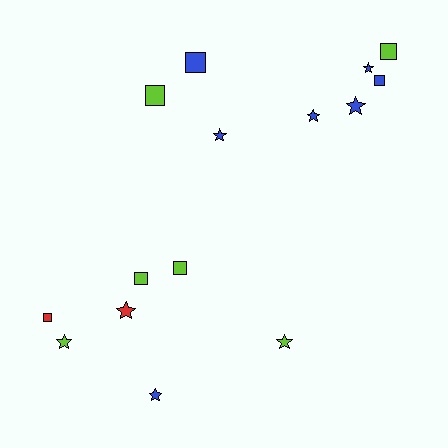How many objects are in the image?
There are 15 objects.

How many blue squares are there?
There are 2 blue squares.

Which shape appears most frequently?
Star, with 8 objects.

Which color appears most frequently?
Blue, with 7 objects.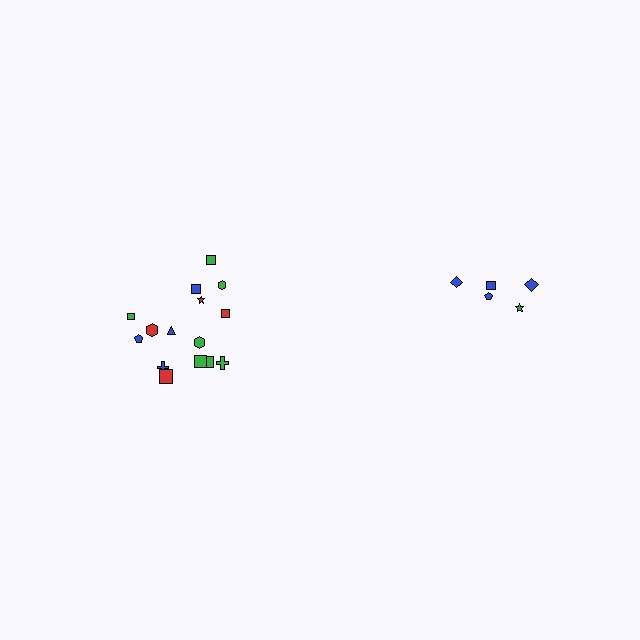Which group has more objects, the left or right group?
The left group.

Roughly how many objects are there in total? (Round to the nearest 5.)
Roughly 20 objects in total.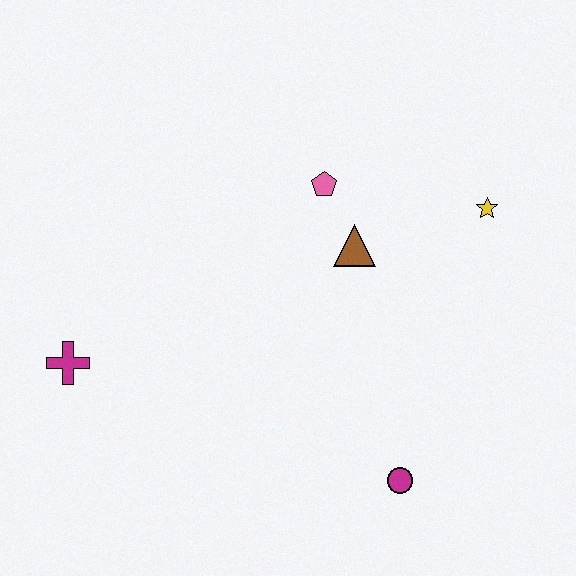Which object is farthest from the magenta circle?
The magenta cross is farthest from the magenta circle.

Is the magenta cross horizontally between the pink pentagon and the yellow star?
No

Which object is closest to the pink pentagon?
The brown triangle is closest to the pink pentagon.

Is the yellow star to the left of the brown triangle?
No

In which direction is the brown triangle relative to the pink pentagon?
The brown triangle is below the pink pentagon.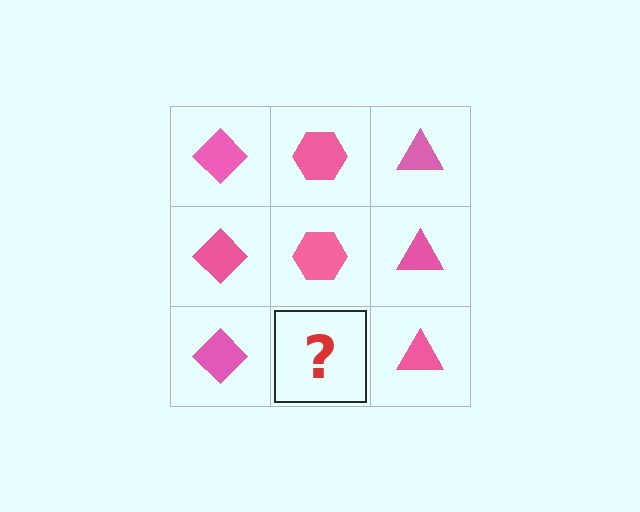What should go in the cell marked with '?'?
The missing cell should contain a pink hexagon.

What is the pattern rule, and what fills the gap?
The rule is that each column has a consistent shape. The gap should be filled with a pink hexagon.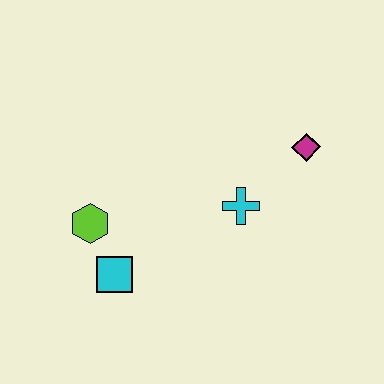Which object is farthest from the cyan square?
The magenta diamond is farthest from the cyan square.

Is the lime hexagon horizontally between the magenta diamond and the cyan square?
No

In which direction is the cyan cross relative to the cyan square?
The cyan cross is to the right of the cyan square.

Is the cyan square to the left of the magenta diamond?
Yes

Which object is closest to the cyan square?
The lime hexagon is closest to the cyan square.